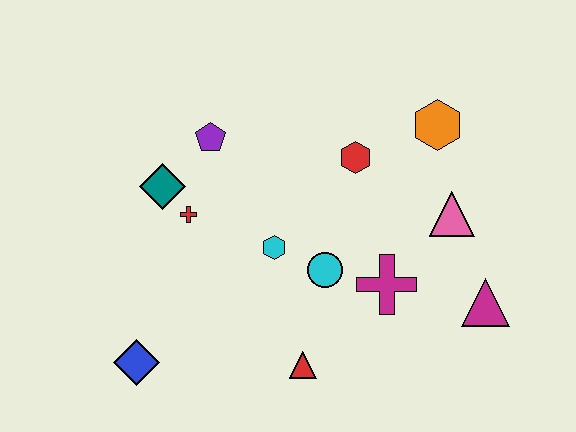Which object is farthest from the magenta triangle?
The blue diamond is farthest from the magenta triangle.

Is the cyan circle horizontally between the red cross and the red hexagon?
Yes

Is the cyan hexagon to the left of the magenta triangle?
Yes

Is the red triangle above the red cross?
No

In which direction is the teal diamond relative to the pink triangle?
The teal diamond is to the left of the pink triangle.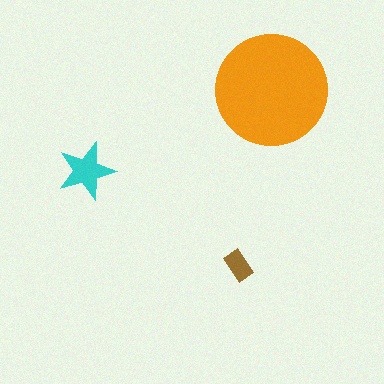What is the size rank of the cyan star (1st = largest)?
2nd.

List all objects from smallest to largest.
The brown rectangle, the cyan star, the orange circle.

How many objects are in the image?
There are 3 objects in the image.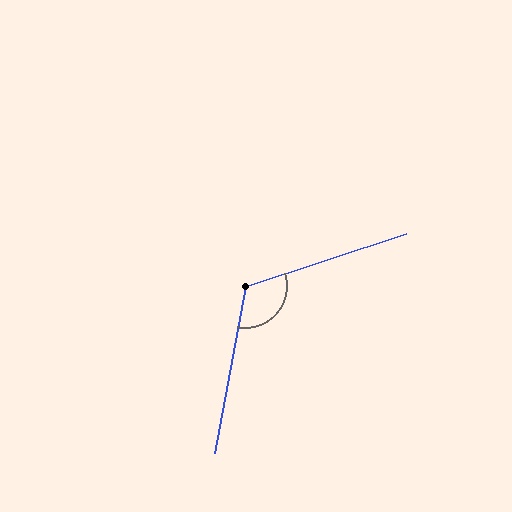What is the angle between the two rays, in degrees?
Approximately 118 degrees.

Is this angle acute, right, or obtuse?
It is obtuse.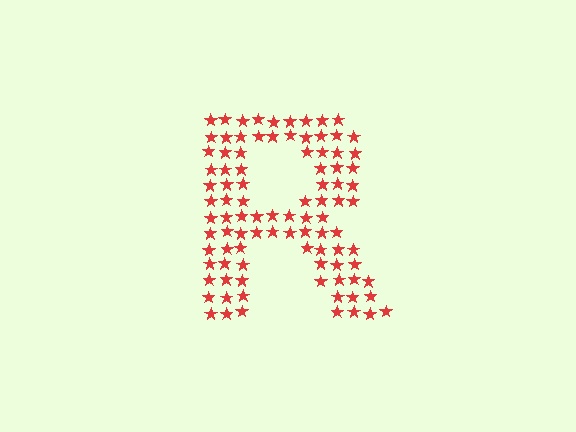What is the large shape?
The large shape is the letter R.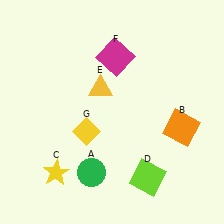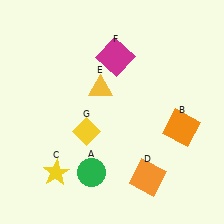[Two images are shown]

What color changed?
The square (D) changed from lime in Image 1 to orange in Image 2.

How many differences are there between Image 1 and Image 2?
There is 1 difference between the two images.